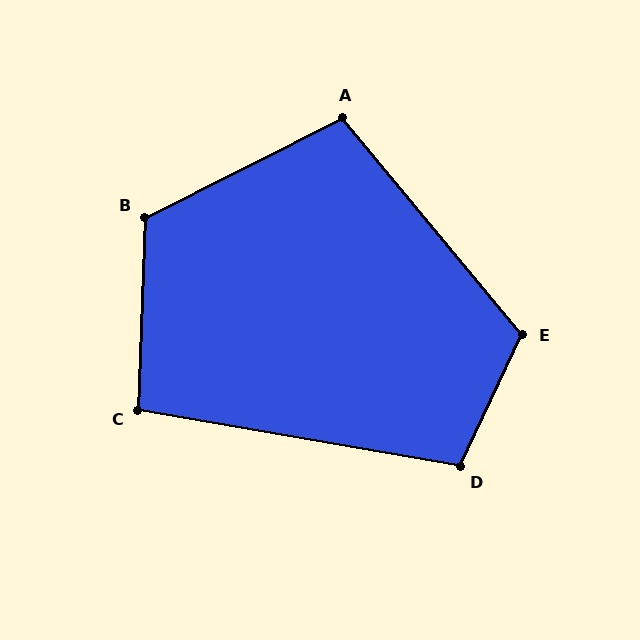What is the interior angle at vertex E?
Approximately 115 degrees (obtuse).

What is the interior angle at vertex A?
Approximately 103 degrees (obtuse).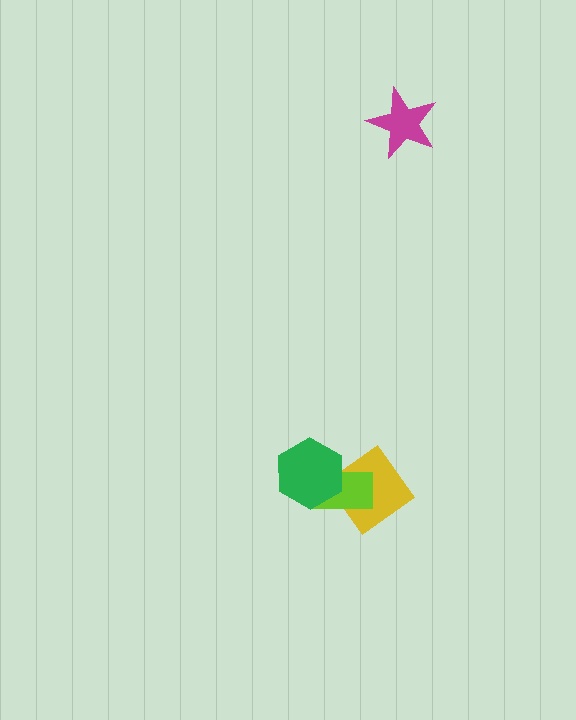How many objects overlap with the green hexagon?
2 objects overlap with the green hexagon.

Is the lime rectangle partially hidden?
Yes, it is partially covered by another shape.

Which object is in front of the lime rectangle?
The green hexagon is in front of the lime rectangle.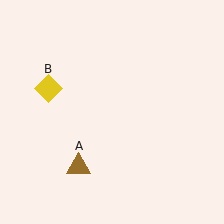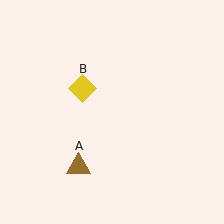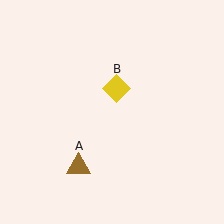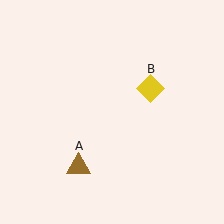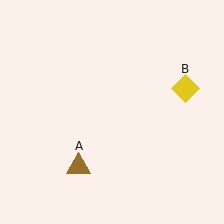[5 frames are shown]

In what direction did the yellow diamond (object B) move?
The yellow diamond (object B) moved right.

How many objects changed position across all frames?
1 object changed position: yellow diamond (object B).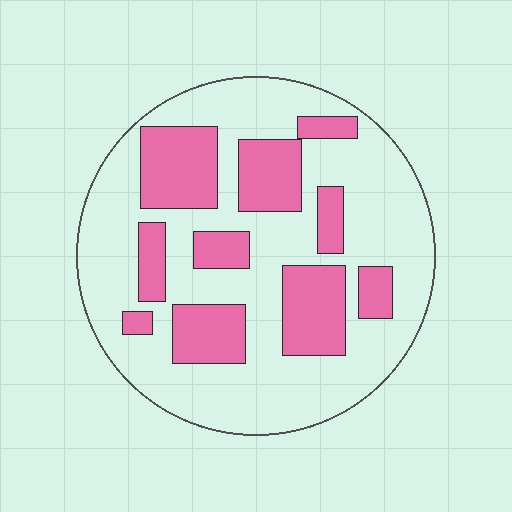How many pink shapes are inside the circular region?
10.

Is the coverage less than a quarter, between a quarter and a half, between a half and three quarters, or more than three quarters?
Between a quarter and a half.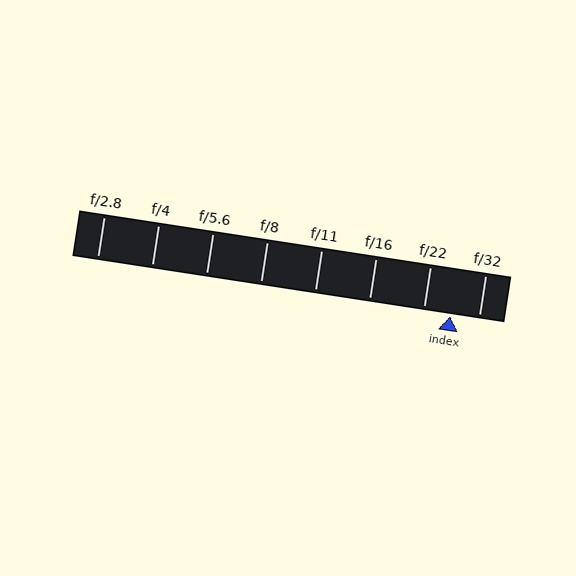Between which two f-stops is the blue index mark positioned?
The index mark is between f/22 and f/32.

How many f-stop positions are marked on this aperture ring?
There are 8 f-stop positions marked.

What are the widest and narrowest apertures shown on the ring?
The widest aperture shown is f/2.8 and the narrowest is f/32.